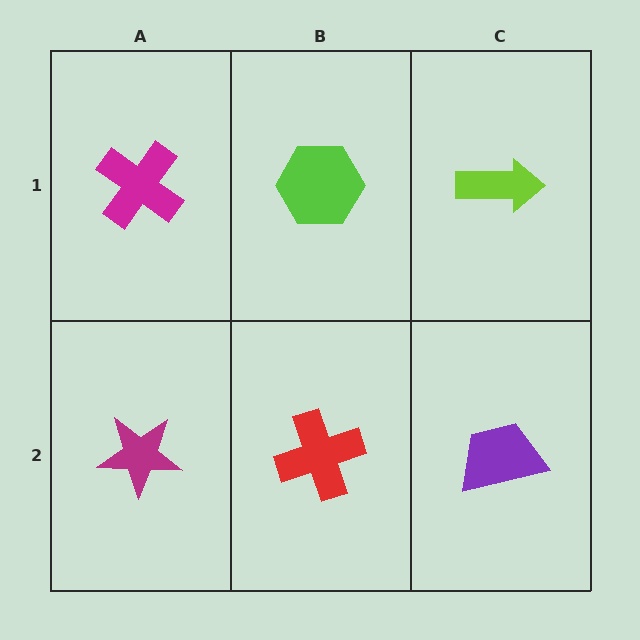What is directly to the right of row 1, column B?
A lime arrow.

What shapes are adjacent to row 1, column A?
A magenta star (row 2, column A), a lime hexagon (row 1, column B).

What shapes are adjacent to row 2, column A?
A magenta cross (row 1, column A), a red cross (row 2, column B).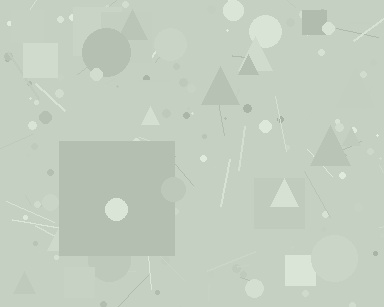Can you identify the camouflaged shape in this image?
The camouflaged shape is a square.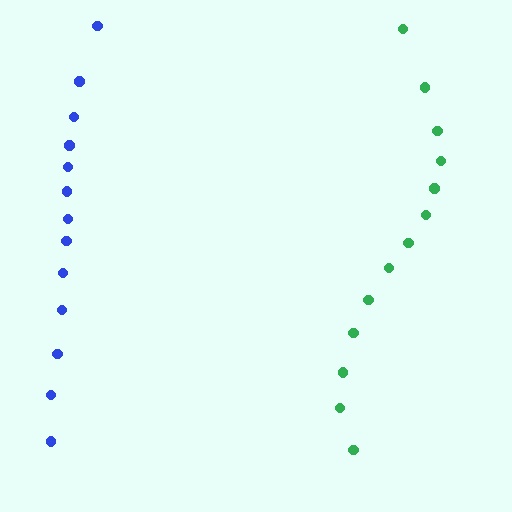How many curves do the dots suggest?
There are 2 distinct paths.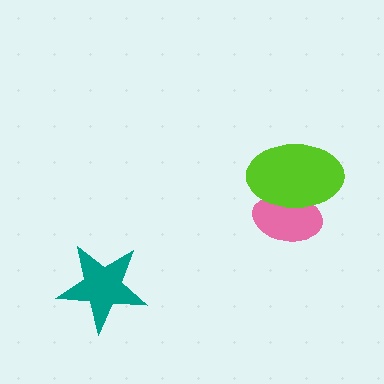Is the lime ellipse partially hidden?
No, no other shape covers it.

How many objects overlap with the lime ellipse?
1 object overlaps with the lime ellipse.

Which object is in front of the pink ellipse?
The lime ellipse is in front of the pink ellipse.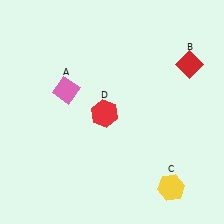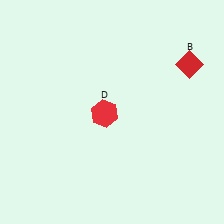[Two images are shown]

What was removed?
The yellow hexagon (C), the pink diamond (A) were removed in Image 2.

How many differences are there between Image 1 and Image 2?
There are 2 differences between the two images.